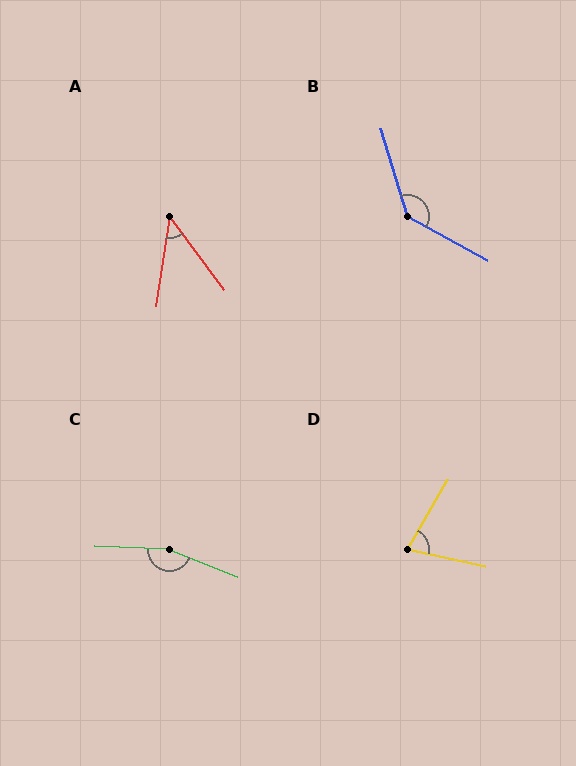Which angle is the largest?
C, at approximately 160 degrees.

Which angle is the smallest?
A, at approximately 46 degrees.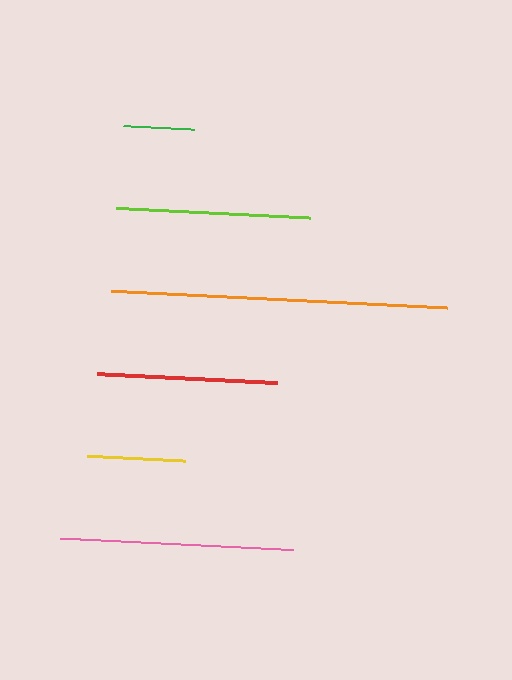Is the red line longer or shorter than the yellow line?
The red line is longer than the yellow line.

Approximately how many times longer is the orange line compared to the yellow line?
The orange line is approximately 3.4 times the length of the yellow line.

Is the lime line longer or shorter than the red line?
The lime line is longer than the red line.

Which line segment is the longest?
The orange line is the longest at approximately 336 pixels.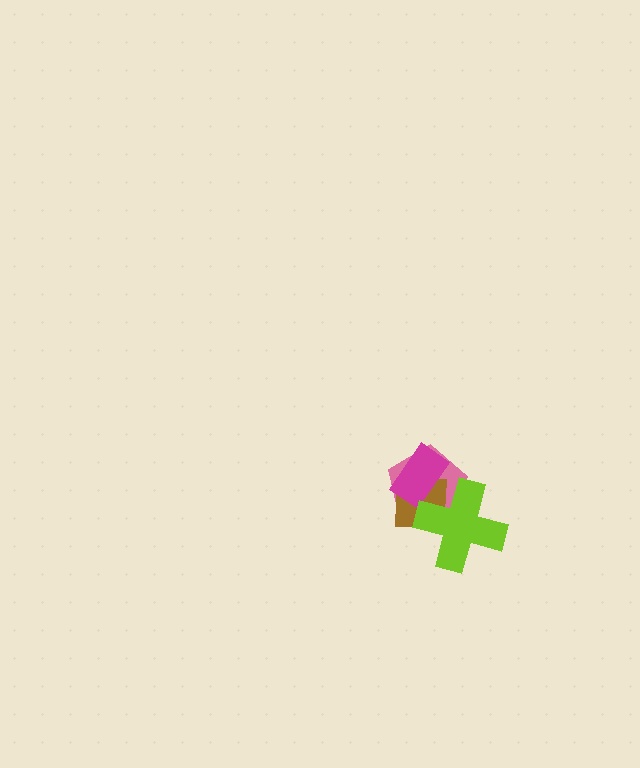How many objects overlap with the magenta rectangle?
3 objects overlap with the magenta rectangle.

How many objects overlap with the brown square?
3 objects overlap with the brown square.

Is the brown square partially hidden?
Yes, it is partially covered by another shape.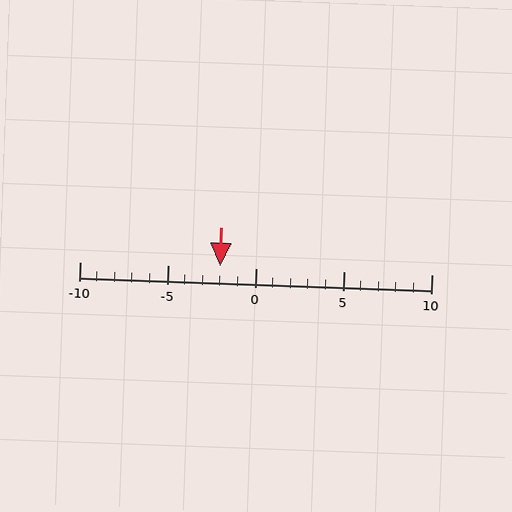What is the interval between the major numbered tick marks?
The major tick marks are spaced 5 units apart.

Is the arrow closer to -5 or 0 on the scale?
The arrow is closer to 0.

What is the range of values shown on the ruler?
The ruler shows values from -10 to 10.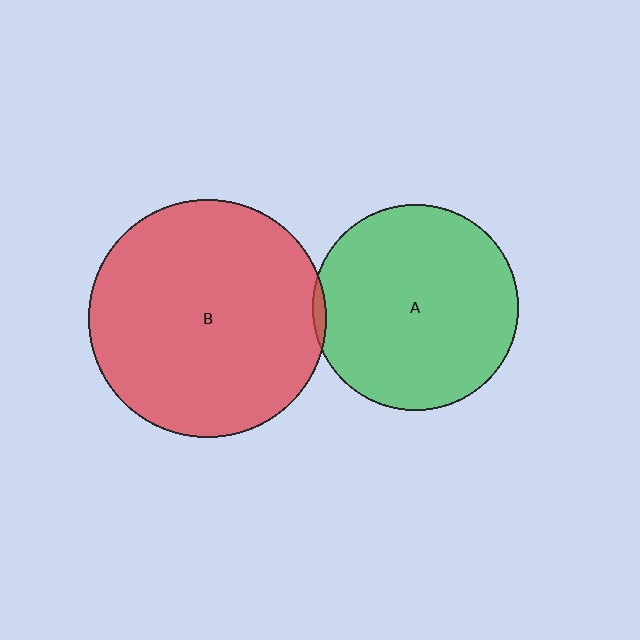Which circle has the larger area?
Circle B (red).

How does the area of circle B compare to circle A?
Approximately 1.3 times.